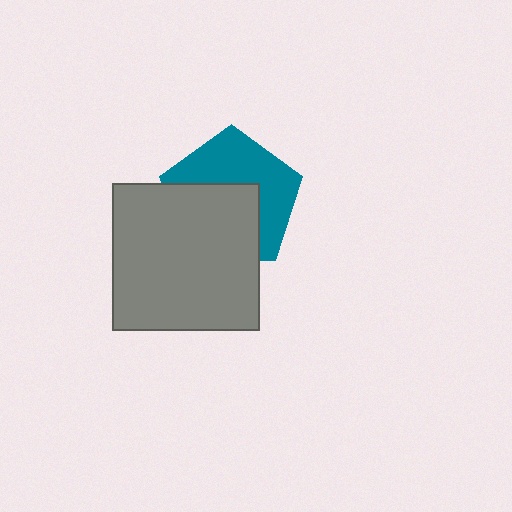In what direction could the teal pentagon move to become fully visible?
The teal pentagon could move up. That would shift it out from behind the gray square entirely.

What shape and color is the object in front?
The object in front is a gray square.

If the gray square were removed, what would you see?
You would see the complete teal pentagon.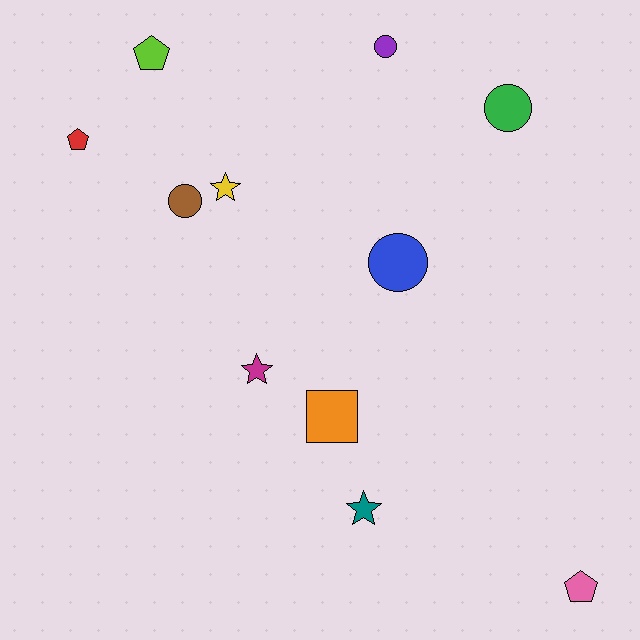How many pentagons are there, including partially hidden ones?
There are 3 pentagons.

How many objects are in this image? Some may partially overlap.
There are 11 objects.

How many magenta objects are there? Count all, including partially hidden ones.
There is 1 magenta object.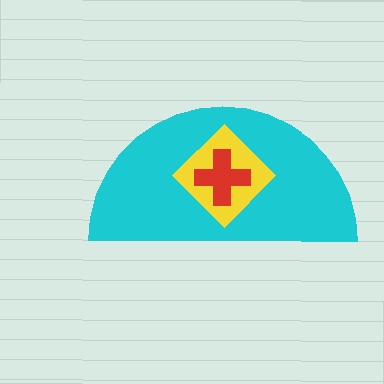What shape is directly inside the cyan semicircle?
The yellow diamond.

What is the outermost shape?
The cyan semicircle.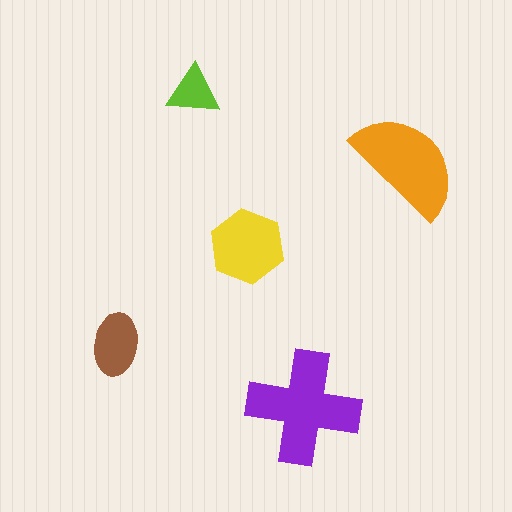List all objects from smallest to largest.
The lime triangle, the brown ellipse, the yellow hexagon, the orange semicircle, the purple cross.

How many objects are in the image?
There are 5 objects in the image.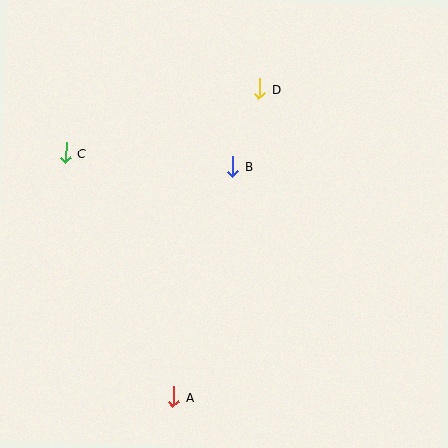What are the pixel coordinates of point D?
Point D is at (259, 89).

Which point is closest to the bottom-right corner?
Point A is closest to the bottom-right corner.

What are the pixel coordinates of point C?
Point C is at (66, 153).